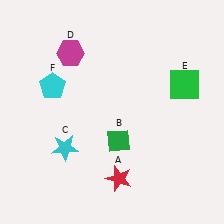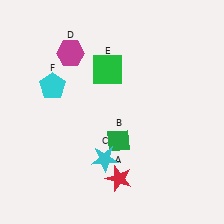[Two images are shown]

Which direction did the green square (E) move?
The green square (E) moved left.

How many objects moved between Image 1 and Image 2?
2 objects moved between the two images.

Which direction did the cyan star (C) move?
The cyan star (C) moved right.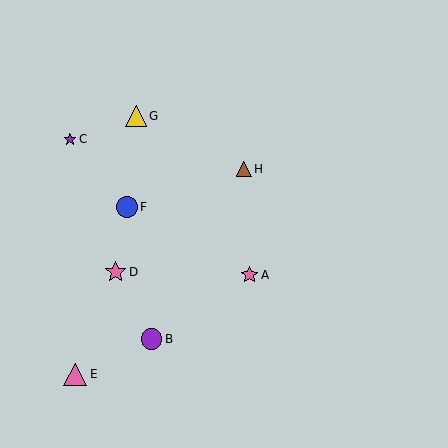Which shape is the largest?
The pink triangle (labeled E) is the largest.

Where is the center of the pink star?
The center of the pink star is at (249, 275).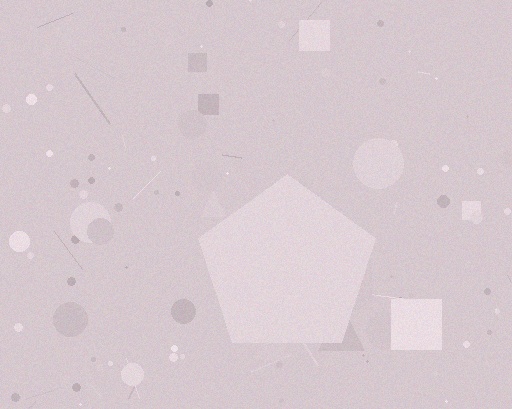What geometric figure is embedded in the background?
A pentagon is embedded in the background.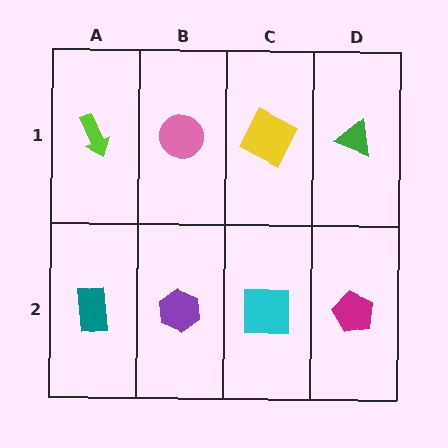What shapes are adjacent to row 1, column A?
A teal rectangle (row 2, column A), a pink circle (row 1, column B).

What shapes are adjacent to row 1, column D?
A magenta pentagon (row 2, column D), a yellow square (row 1, column C).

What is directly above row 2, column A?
A lime arrow.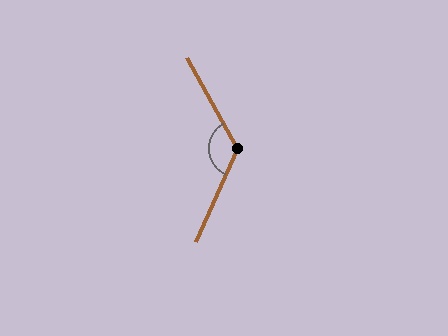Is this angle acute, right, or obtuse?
It is obtuse.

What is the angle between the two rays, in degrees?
Approximately 126 degrees.